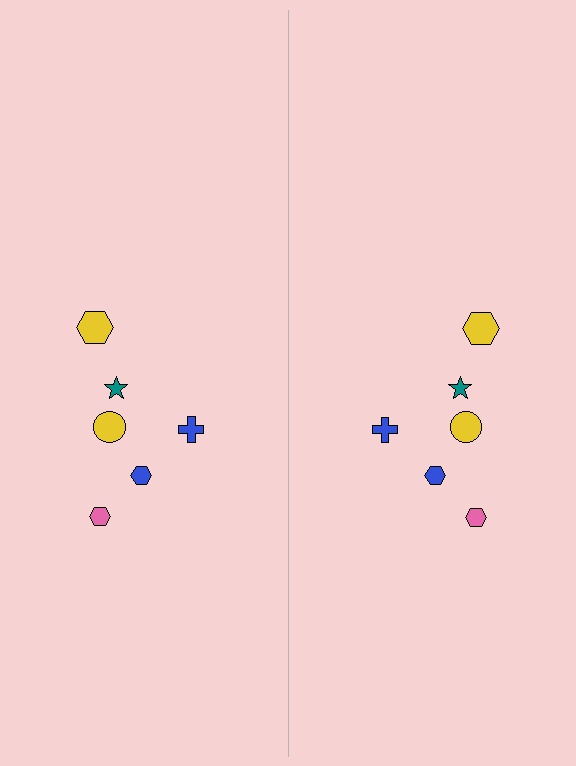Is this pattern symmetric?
Yes, this pattern has bilateral (reflection) symmetry.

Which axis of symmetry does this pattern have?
The pattern has a vertical axis of symmetry running through the center of the image.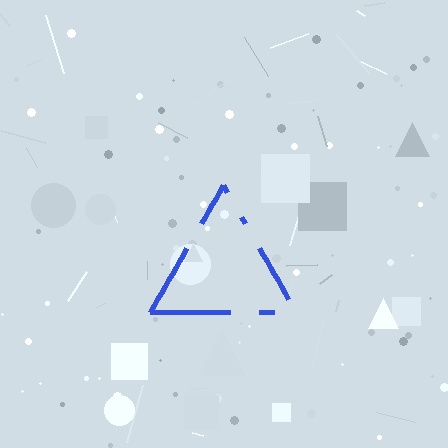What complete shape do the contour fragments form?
The contour fragments form a triangle.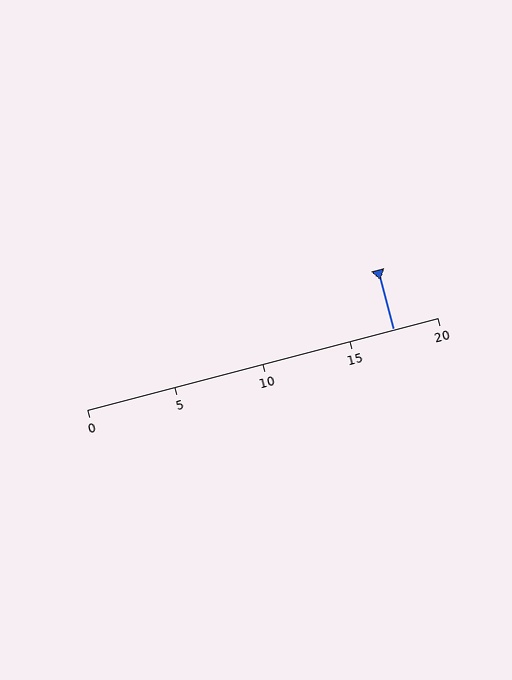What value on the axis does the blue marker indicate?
The marker indicates approximately 17.5.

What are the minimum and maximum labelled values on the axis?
The axis runs from 0 to 20.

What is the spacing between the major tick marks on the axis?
The major ticks are spaced 5 apart.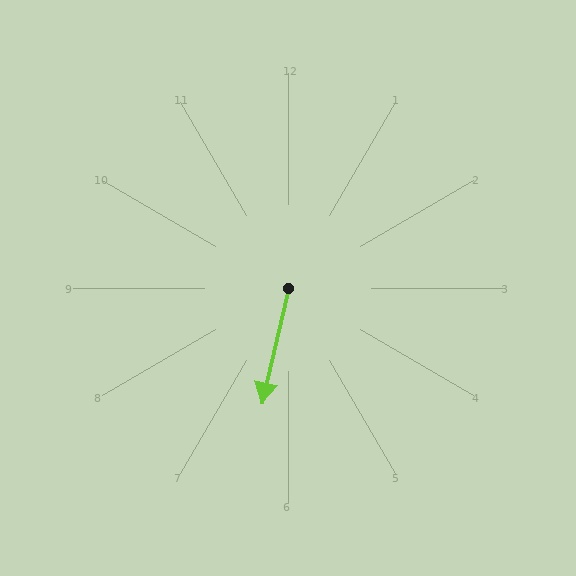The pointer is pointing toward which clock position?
Roughly 6 o'clock.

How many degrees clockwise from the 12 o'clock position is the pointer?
Approximately 193 degrees.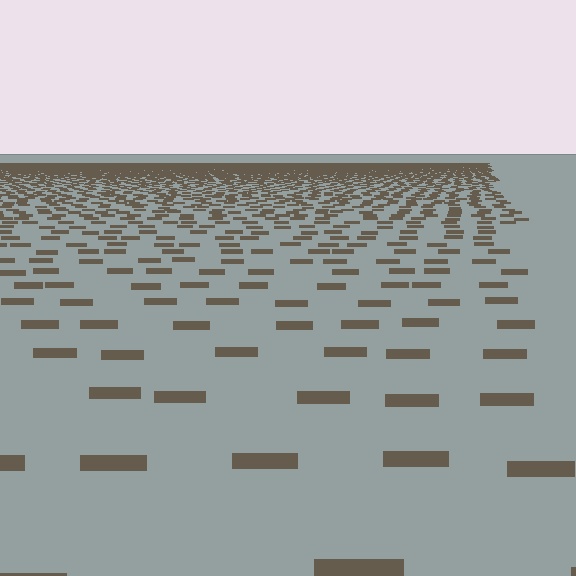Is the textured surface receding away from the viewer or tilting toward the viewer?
The surface is receding away from the viewer. Texture elements get smaller and denser toward the top.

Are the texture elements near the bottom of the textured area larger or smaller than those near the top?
Larger. Near the bottom, elements are closer to the viewer and appear at a bigger on-screen size.